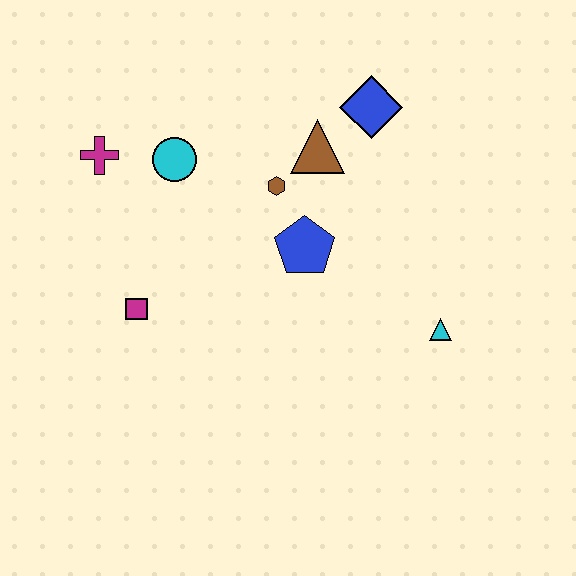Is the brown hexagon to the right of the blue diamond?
No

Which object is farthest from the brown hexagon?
The cyan triangle is farthest from the brown hexagon.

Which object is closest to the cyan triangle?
The blue pentagon is closest to the cyan triangle.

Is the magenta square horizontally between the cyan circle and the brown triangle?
No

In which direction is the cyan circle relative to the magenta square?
The cyan circle is above the magenta square.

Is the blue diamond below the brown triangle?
No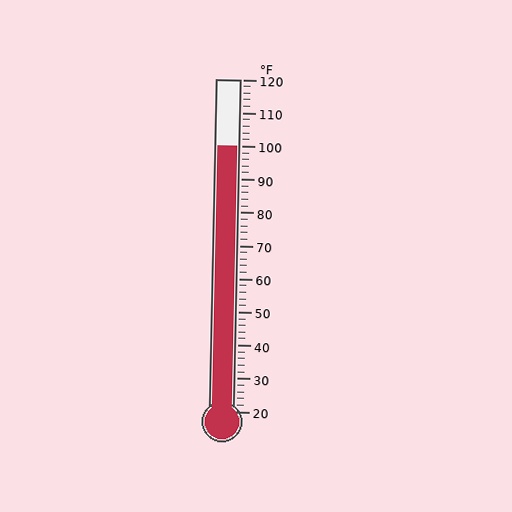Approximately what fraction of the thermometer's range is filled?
The thermometer is filled to approximately 80% of its range.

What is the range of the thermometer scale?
The thermometer scale ranges from 20°F to 120°F.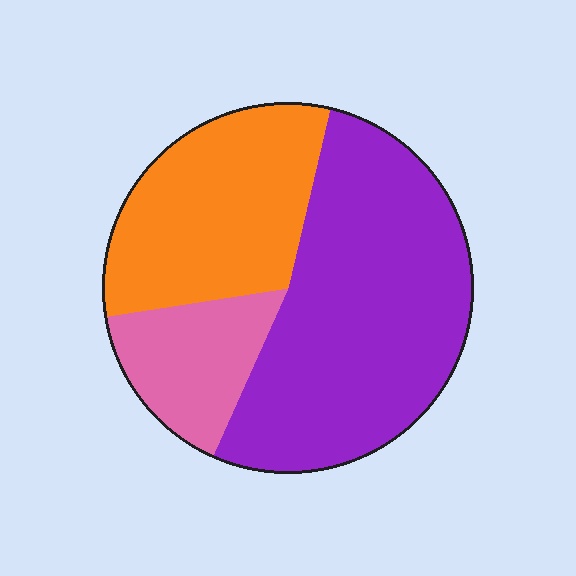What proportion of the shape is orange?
Orange covers roughly 30% of the shape.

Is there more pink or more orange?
Orange.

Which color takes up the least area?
Pink, at roughly 15%.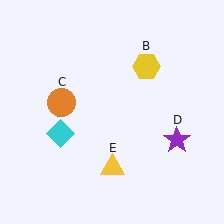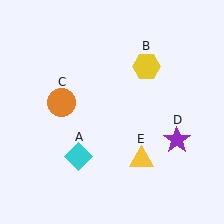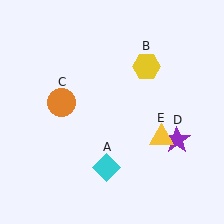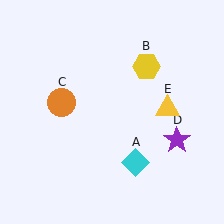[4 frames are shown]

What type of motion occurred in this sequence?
The cyan diamond (object A), yellow triangle (object E) rotated counterclockwise around the center of the scene.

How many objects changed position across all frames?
2 objects changed position: cyan diamond (object A), yellow triangle (object E).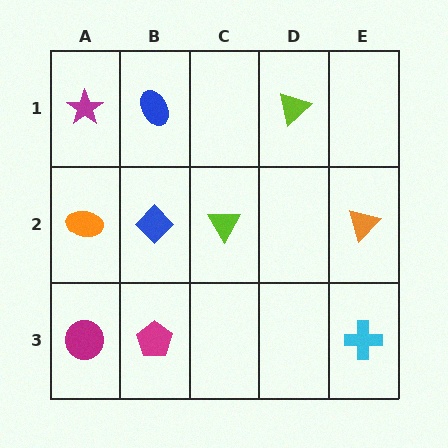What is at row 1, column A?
A magenta star.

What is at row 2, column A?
An orange ellipse.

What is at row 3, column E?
A cyan cross.